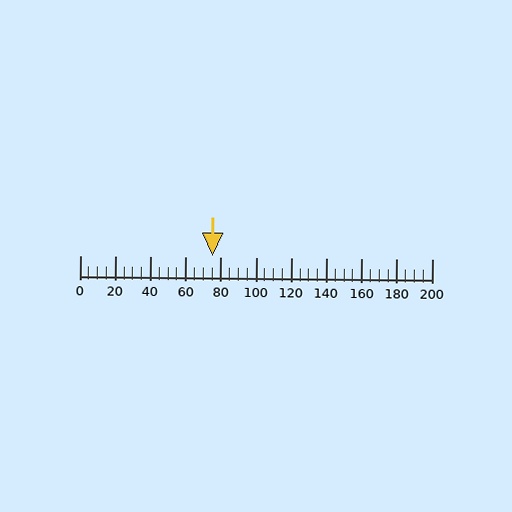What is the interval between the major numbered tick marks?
The major tick marks are spaced 20 units apart.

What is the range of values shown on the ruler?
The ruler shows values from 0 to 200.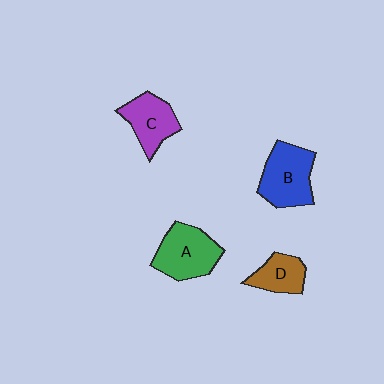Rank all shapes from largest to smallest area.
From largest to smallest: B (blue), A (green), C (purple), D (brown).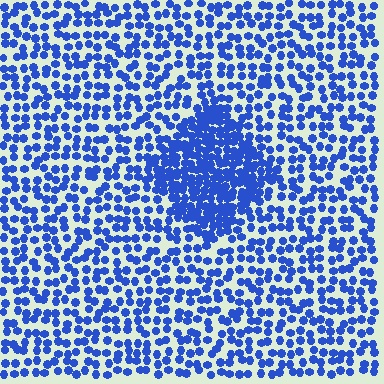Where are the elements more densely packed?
The elements are more densely packed inside the diamond boundary.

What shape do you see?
I see a diamond.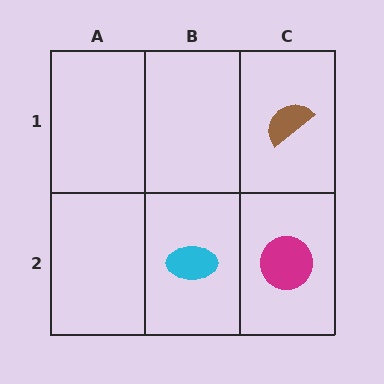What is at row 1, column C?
A brown semicircle.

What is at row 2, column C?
A magenta circle.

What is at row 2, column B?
A cyan ellipse.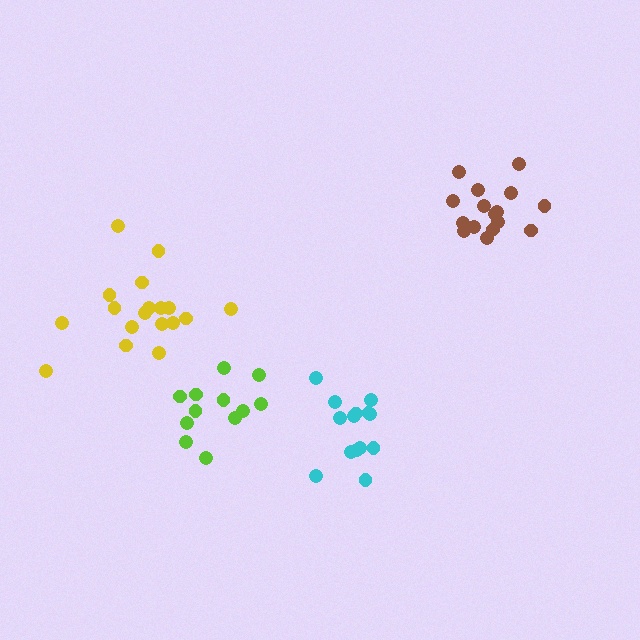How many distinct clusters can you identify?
There are 4 distinct clusters.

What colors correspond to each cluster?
The clusters are colored: yellow, lime, cyan, brown.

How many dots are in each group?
Group 1: 18 dots, Group 2: 12 dots, Group 3: 14 dots, Group 4: 16 dots (60 total).